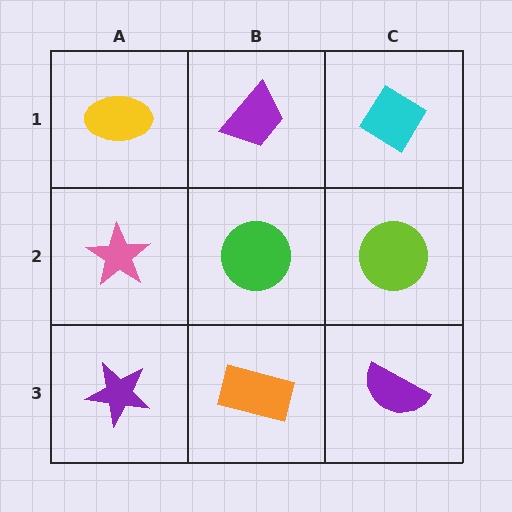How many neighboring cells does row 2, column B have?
4.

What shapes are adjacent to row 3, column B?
A green circle (row 2, column B), a purple star (row 3, column A), a purple semicircle (row 3, column C).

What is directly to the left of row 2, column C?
A green circle.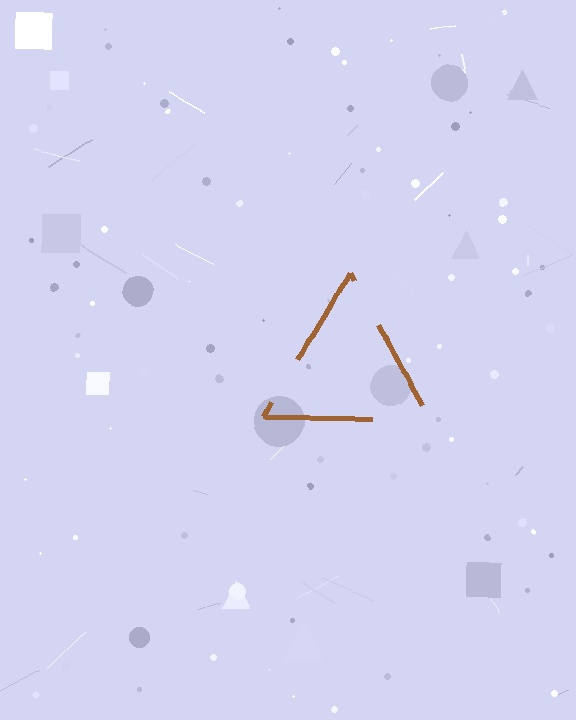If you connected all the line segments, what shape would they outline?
They would outline a triangle.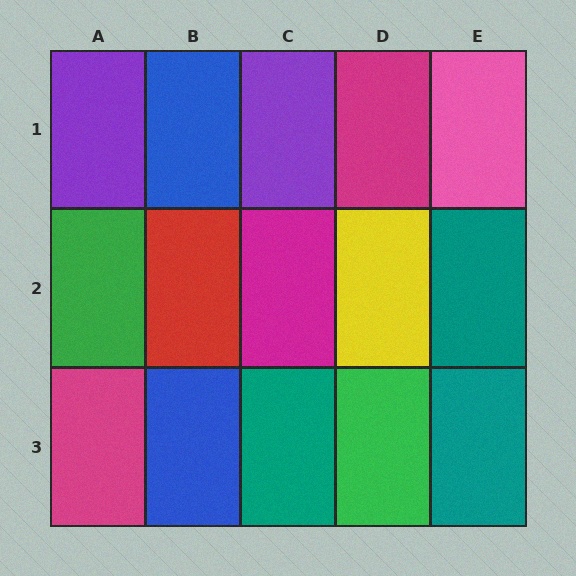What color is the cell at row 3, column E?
Teal.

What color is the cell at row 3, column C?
Teal.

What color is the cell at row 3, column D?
Green.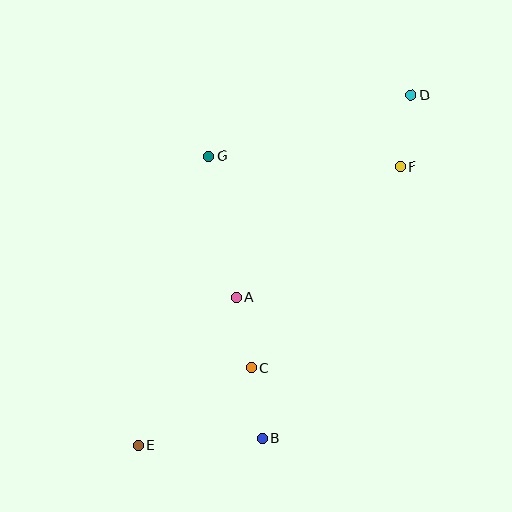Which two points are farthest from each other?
Points D and E are farthest from each other.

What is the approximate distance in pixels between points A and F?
The distance between A and F is approximately 210 pixels.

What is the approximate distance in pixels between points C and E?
The distance between C and E is approximately 137 pixels.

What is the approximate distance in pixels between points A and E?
The distance between A and E is approximately 177 pixels.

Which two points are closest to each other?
Points B and C are closest to each other.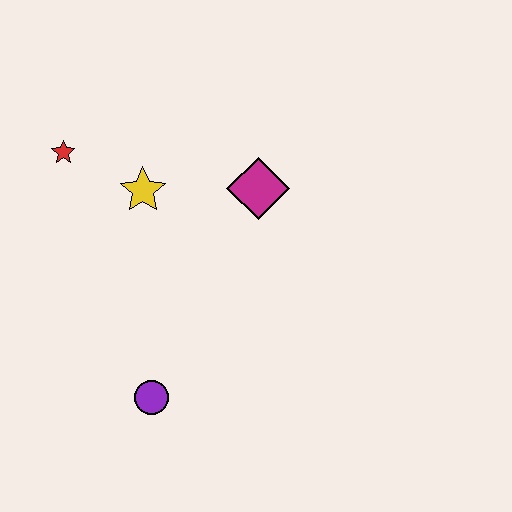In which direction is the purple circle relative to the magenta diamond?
The purple circle is below the magenta diamond.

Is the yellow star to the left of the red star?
No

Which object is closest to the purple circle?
The yellow star is closest to the purple circle.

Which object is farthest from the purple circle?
The red star is farthest from the purple circle.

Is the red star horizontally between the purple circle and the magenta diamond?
No